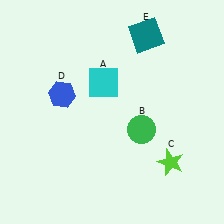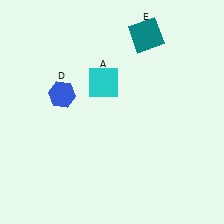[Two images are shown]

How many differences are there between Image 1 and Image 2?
There are 2 differences between the two images.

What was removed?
The lime star (C), the green circle (B) were removed in Image 2.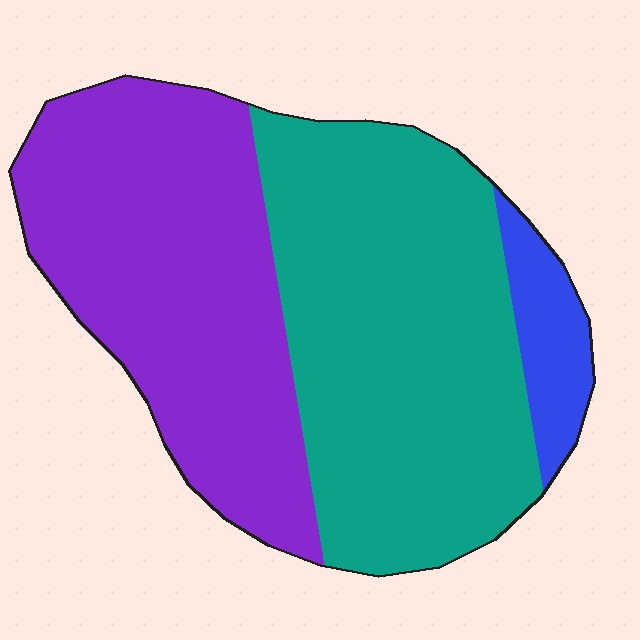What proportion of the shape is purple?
Purple takes up about two fifths (2/5) of the shape.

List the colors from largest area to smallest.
From largest to smallest: teal, purple, blue.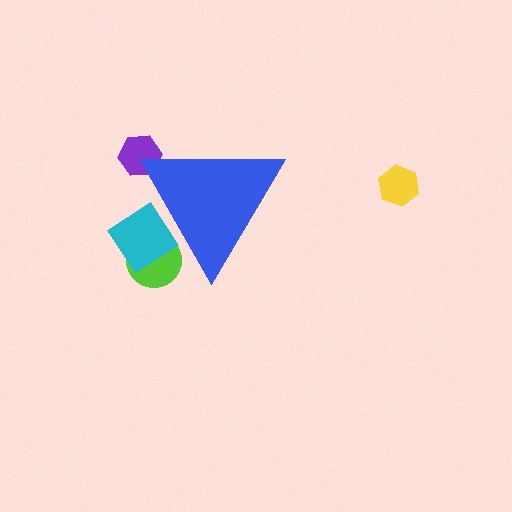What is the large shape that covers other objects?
A blue triangle.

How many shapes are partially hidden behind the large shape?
3 shapes are partially hidden.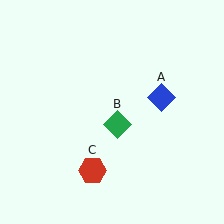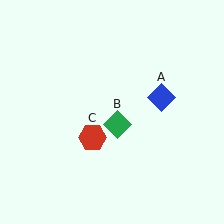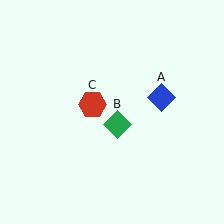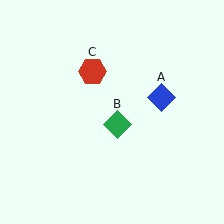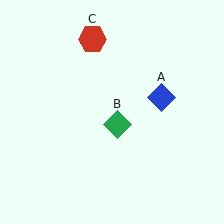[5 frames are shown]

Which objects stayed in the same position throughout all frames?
Blue diamond (object A) and green diamond (object B) remained stationary.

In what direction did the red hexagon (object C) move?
The red hexagon (object C) moved up.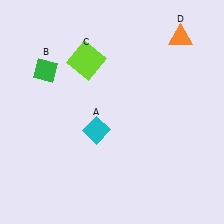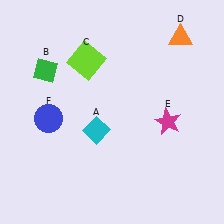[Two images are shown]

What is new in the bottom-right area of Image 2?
A magenta star (E) was added in the bottom-right area of Image 2.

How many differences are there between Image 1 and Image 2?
There are 2 differences between the two images.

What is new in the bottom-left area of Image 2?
A blue circle (F) was added in the bottom-left area of Image 2.